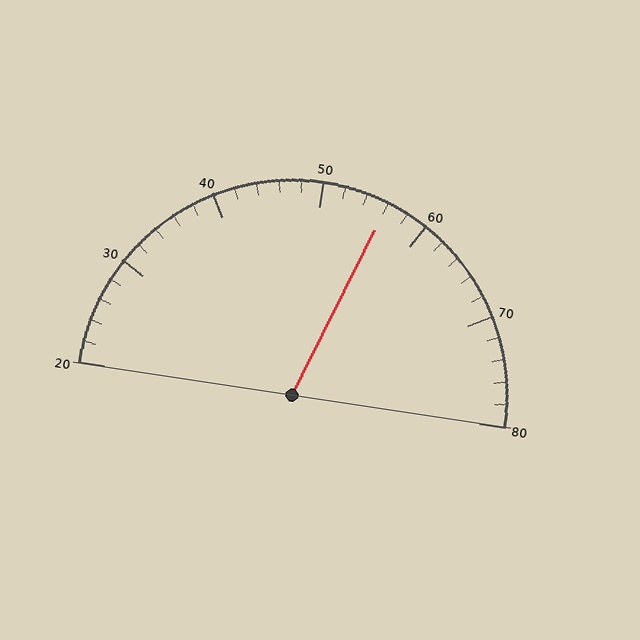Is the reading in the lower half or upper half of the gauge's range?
The reading is in the upper half of the range (20 to 80).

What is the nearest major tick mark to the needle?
The nearest major tick mark is 60.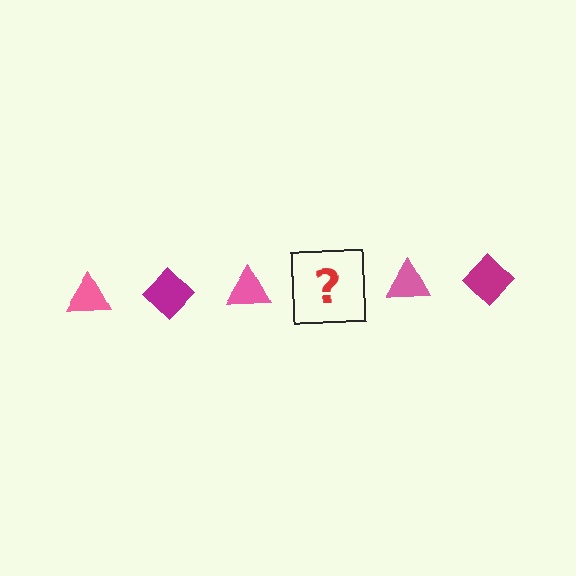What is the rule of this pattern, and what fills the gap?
The rule is that the pattern alternates between pink triangle and magenta diamond. The gap should be filled with a magenta diamond.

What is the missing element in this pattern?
The missing element is a magenta diamond.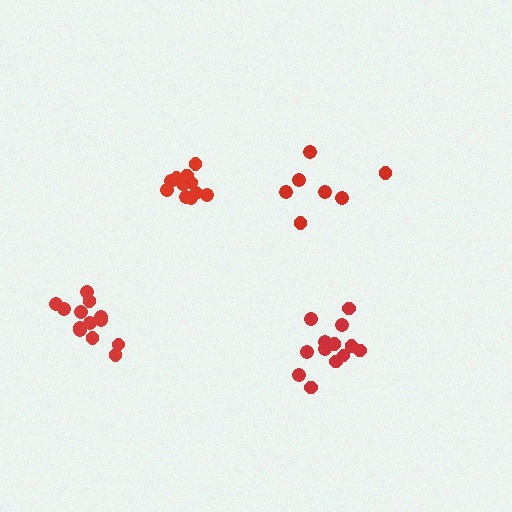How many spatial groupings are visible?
There are 4 spatial groupings.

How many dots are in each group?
Group 1: 13 dots, Group 2: 13 dots, Group 3: 12 dots, Group 4: 7 dots (45 total).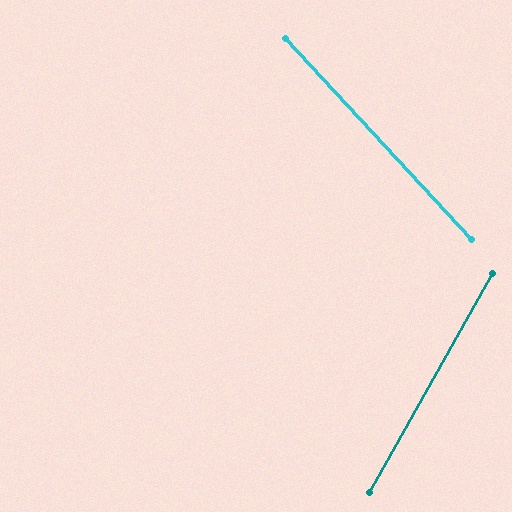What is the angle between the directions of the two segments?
Approximately 72 degrees.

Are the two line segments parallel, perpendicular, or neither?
Neither parallel nor perpendicular — they differ by about 72°.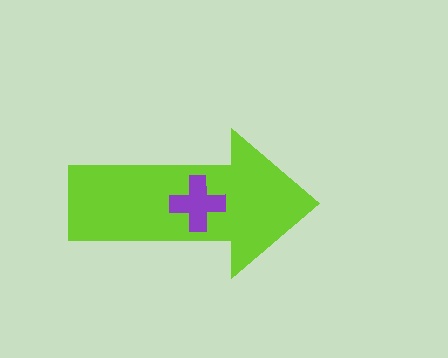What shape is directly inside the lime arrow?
The purple cross.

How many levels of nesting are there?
2.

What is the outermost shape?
The lime arrow.